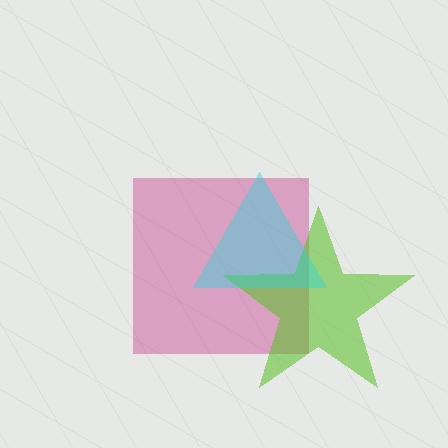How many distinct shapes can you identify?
There are 3 distinct shapes: a magenta square, a lime star, a cyan triangle.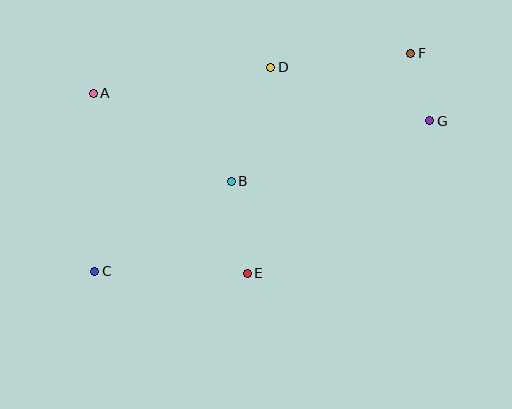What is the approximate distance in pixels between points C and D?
The distance between C and D is approximately 269 pixels.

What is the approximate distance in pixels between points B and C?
The distance between B and C is approximately 164 pixels.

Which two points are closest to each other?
Points F and G are closest to each other.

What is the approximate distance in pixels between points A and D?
The distance between A and D is approximately 179 pixels.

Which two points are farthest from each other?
Points C and F are farthest from each other.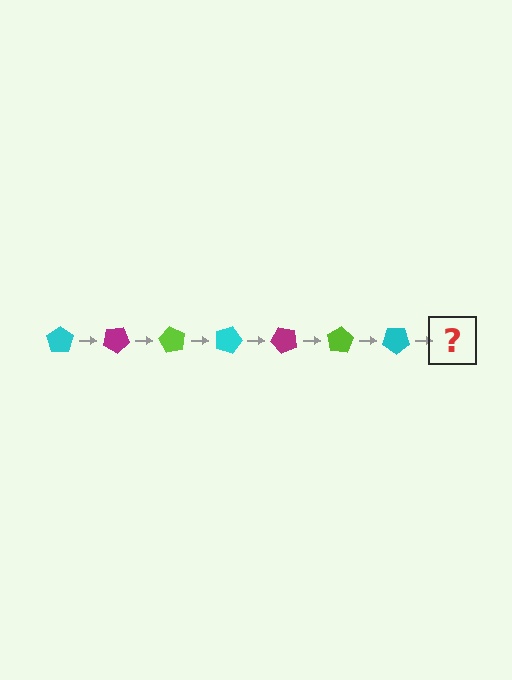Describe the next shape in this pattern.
It should be a magenta pentagon, rotated 210 degrees from the start.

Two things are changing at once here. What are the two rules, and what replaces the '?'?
The two rules are that it rotates 30 degrees each step and the color cycles through cyan, magenta, and lime. The '?' should be a magenta pentagon, rotated 210 degrees from the start.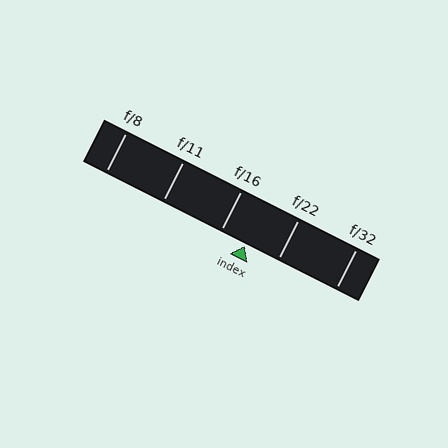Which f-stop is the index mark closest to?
The index mark is closest to f/16.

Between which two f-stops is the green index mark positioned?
The index mark is between f/16 and f/22.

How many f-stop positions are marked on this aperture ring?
There are 5 f-stop positions marked.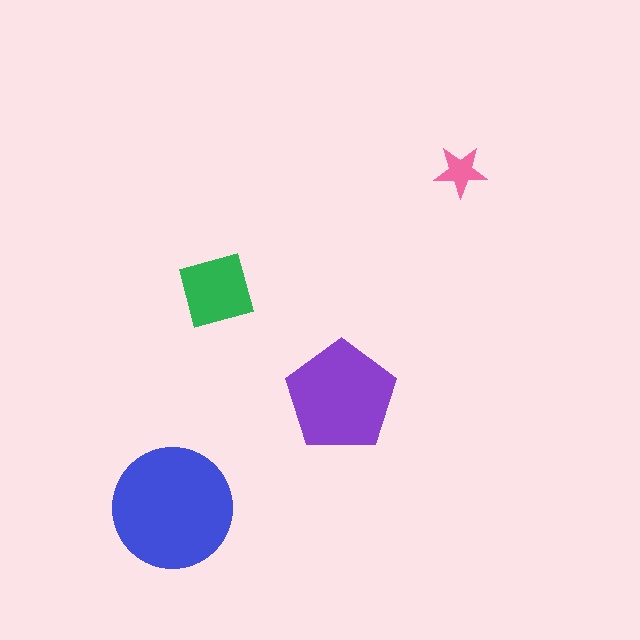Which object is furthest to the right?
The pink star is rightmost.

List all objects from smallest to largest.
The pink star, the green square, the purple pentagon, the blue circle.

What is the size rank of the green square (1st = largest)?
3rd.